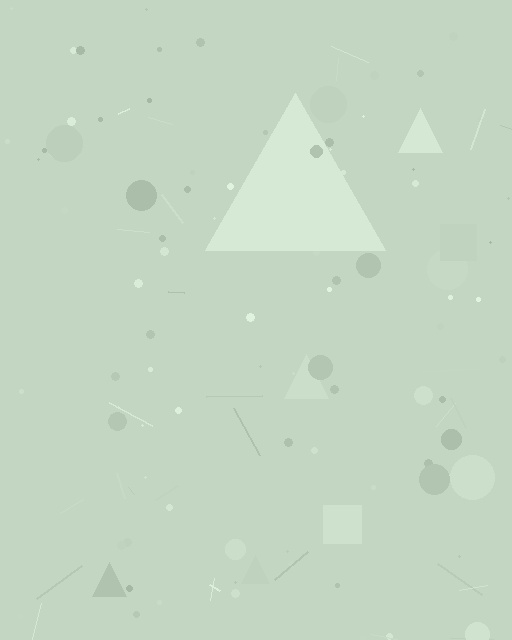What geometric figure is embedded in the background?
A triangle is embedded in the background.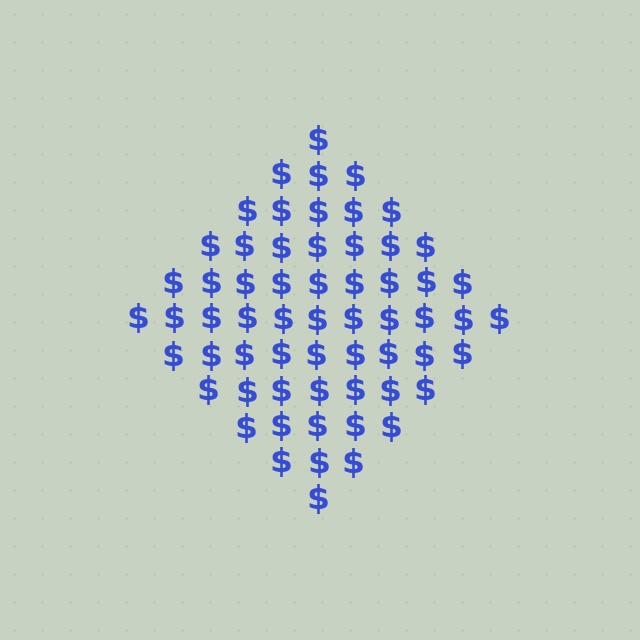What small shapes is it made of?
It is made of small dollar signs.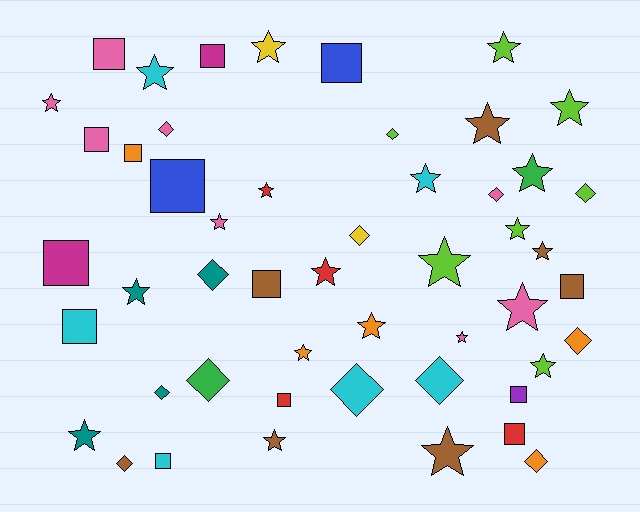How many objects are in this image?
There are 50 objects.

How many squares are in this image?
There are 14 squares.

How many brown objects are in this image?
There are 7 brown objects.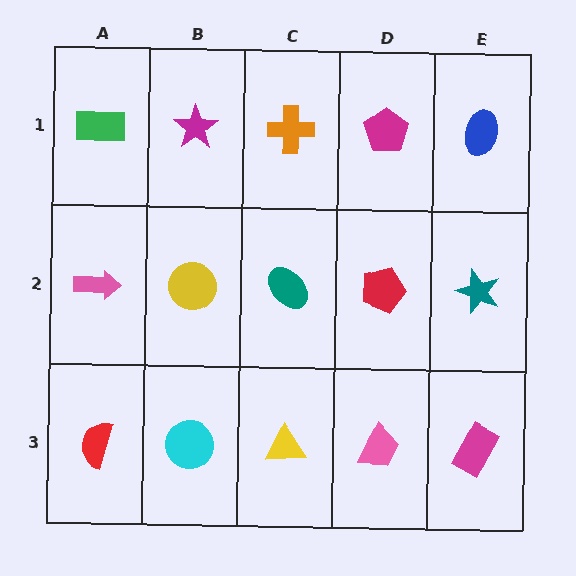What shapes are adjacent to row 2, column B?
A magenta star (row 1, column B), a cyan circle (row 3, column B), a pink arrow (row 2, column A), a teal ellipse (row 2, column C).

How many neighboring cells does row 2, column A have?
3.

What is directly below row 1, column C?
A teal ellipse.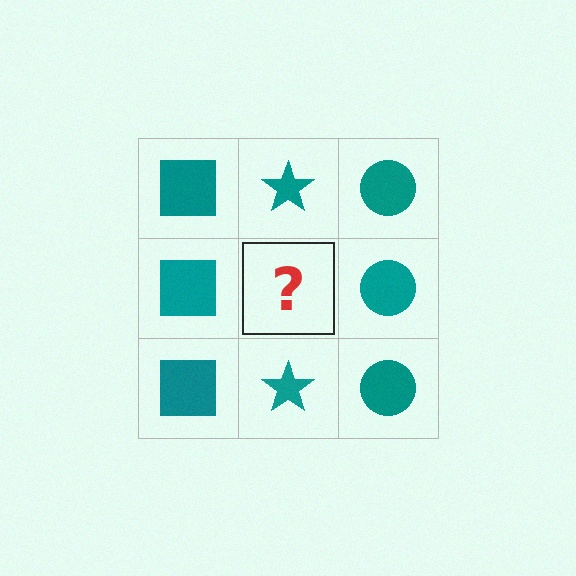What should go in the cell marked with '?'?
The missing cell should contain a teal star.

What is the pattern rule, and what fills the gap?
The rule is that each column has a consistent shape. The gap should be filled with a teal star.